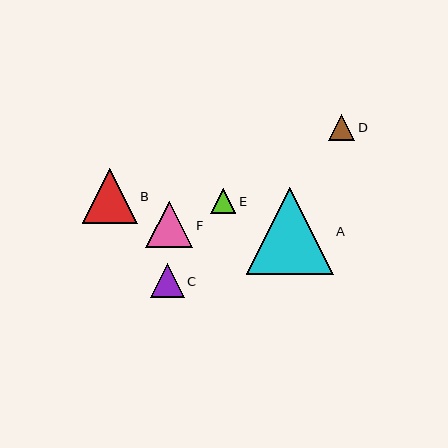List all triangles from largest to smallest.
From largest to smallest: A, B, F, C, D, E.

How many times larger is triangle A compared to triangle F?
Triangle A is approximately 1.8 times the size of triangle F.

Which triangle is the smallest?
Triangle E is the smallest with a size of approximately 25 pixels.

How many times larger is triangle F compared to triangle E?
Triangle F is approximately 1.9 times the size of triangle E.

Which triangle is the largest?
Triangle A is the largest with a size of approximately 87 pixels.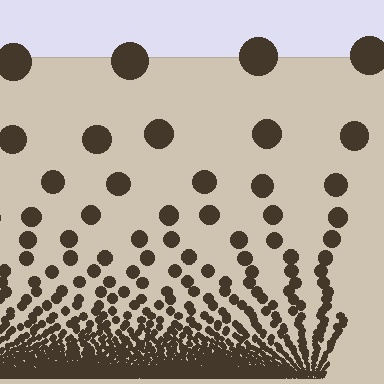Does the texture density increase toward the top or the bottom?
Density increases toward the bottom.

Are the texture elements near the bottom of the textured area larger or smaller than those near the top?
Smaller. The gradient is inverted — elements near the bottom are smaller and denser.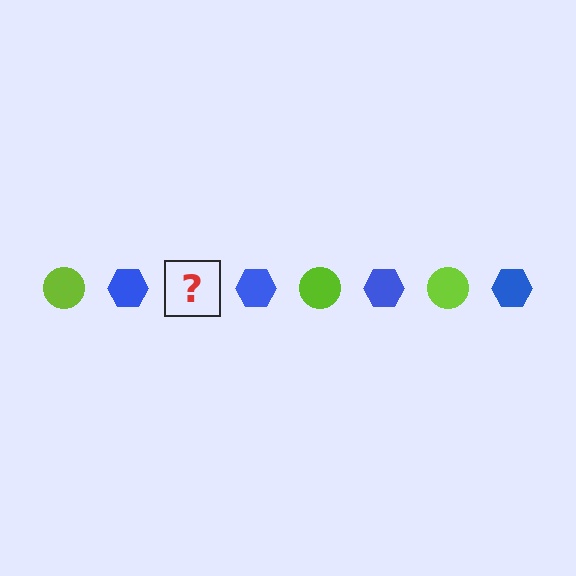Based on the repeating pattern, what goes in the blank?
The blank should be a lime circle.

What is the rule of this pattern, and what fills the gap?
The rule is that the pattern alternates between lime circle and blue hexagon. The gap should be filled with a lime circle.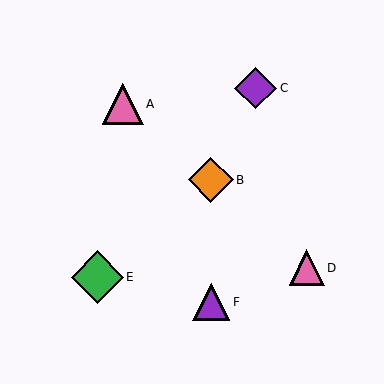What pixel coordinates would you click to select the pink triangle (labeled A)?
Click at (123, 104) to select the pink triangle A.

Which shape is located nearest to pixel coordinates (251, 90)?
The purple diamond (labeled C) at (256, 88) is nearest to that location.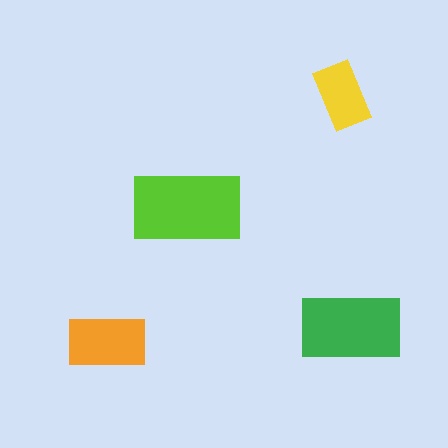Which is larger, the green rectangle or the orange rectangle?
The green one.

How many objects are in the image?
There are 4 objects in the image.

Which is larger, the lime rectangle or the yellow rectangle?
The lime one.